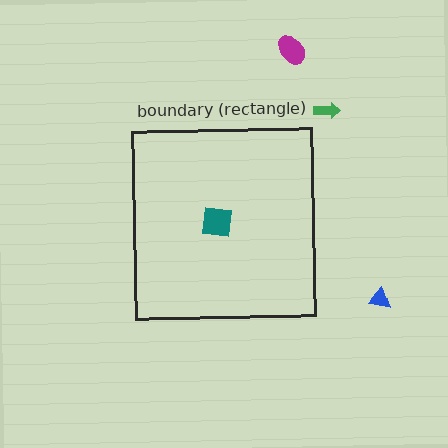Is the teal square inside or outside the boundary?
Inside.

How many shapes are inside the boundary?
1 inside, 3 outside.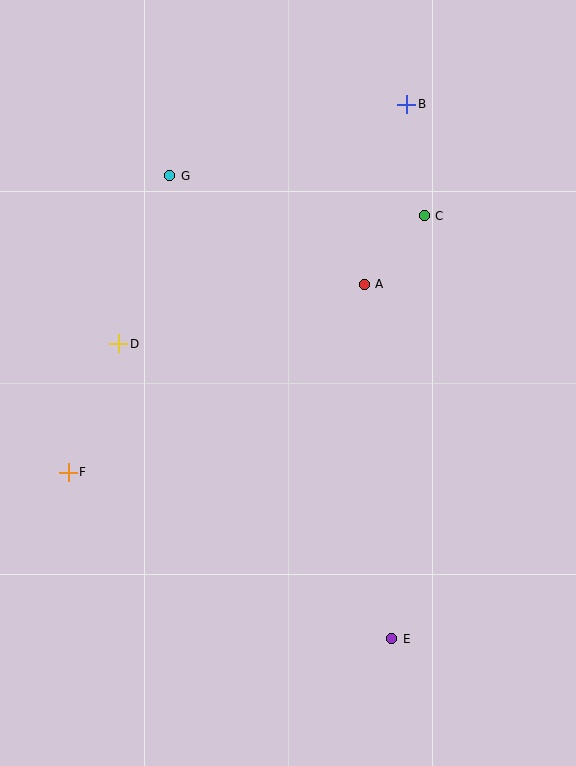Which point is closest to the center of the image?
Point A at (364, 284) is closest to the center.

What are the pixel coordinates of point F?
Point F is at (68, 472).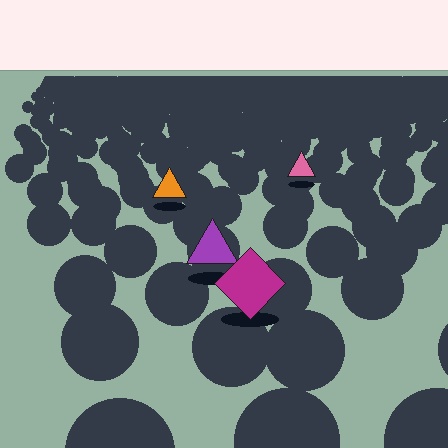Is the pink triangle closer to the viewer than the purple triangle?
No. The purple triangle is closer — you can tell from the texture gradient: the ground texture is coarser near it.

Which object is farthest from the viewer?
The pink triangle is farthest from the viewer. It appears smaller and the ground texture around it is denser.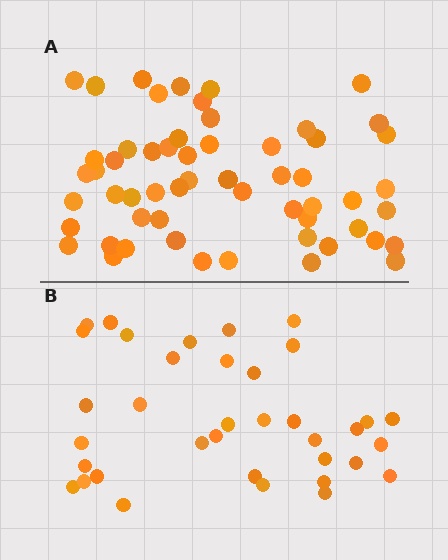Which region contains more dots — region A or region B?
Region A (the top region) has more dots.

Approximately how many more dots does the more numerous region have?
Region A has approximately 20 more dots than region B.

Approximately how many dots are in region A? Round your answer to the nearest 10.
About 60 dots. (The exact count is 57, which rounds to 60.)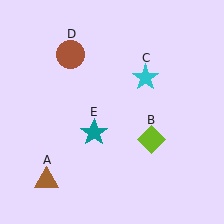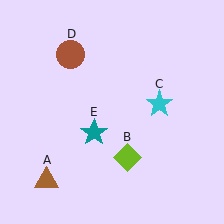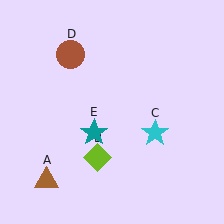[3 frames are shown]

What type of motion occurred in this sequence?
The lime diamond (object B), cyan star (object C) rotated clockwise around the center of the scene.